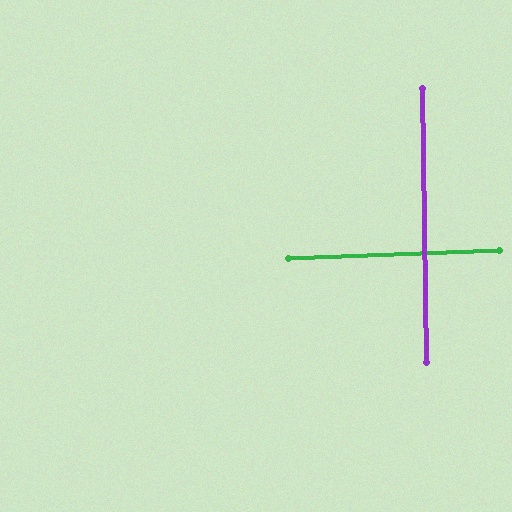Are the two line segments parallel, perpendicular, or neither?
Perpendicular — they meet at approximately 89°.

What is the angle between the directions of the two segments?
Approximately 89 degrees.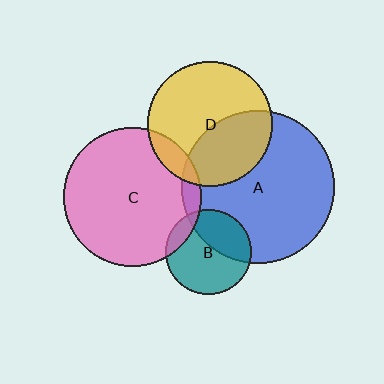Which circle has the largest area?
Circle A (blue).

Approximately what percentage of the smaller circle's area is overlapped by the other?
Approximately 35%.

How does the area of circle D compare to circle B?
Approximately 2.1 times.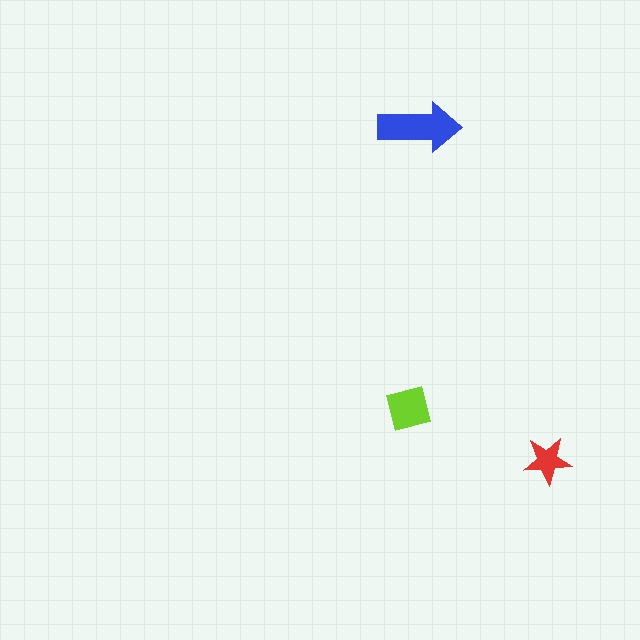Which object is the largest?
The blue arrow.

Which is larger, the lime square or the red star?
The lime square.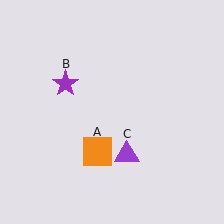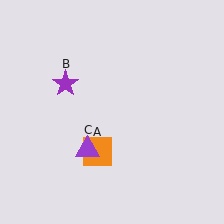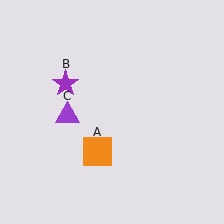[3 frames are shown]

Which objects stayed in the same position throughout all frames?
Orange square (object A) and purple star (object B) remained stationary.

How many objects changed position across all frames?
1 object changed position: purple triangle (object C).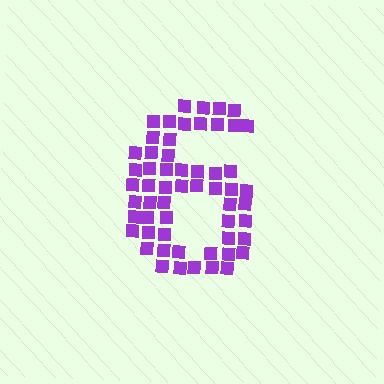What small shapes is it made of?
It is made of small squares.